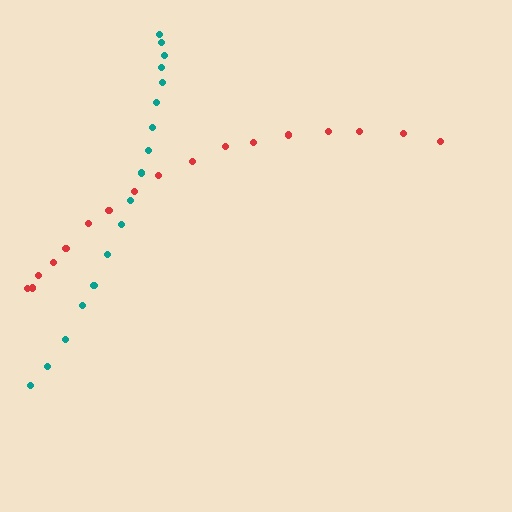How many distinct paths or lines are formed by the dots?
There are 2 distinct paths.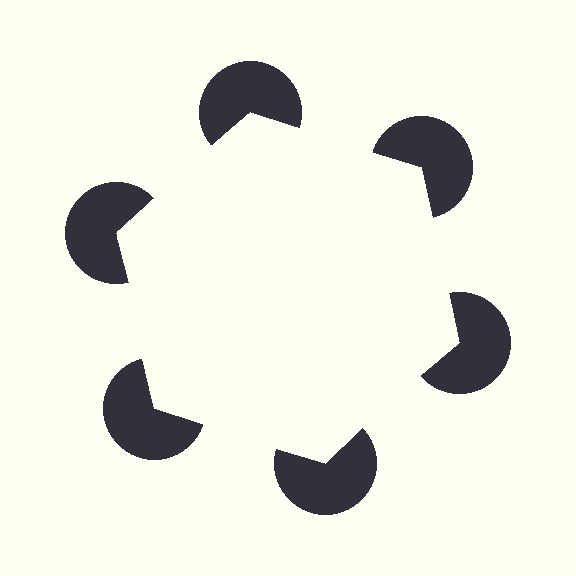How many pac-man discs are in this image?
There are 6 — one at each vertex of the illusory hexagon.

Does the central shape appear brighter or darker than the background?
It typically appears slightly brighter than the background, even though no actual brightness change is drawn.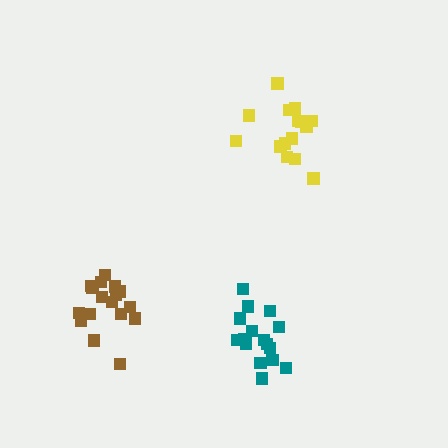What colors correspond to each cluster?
The clusters are colored: brown, yellow, teal.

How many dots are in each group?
Group 1: 17 dots, Group 2: 16 dots, Group 3: 16 dots (49 total).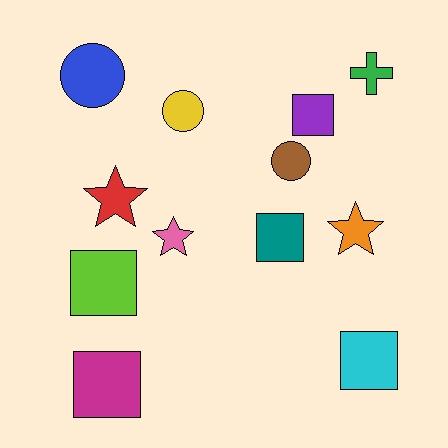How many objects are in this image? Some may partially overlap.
There are 12 objects.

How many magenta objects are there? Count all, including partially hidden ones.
There is 1 magenta object.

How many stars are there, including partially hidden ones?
There are 3 stars.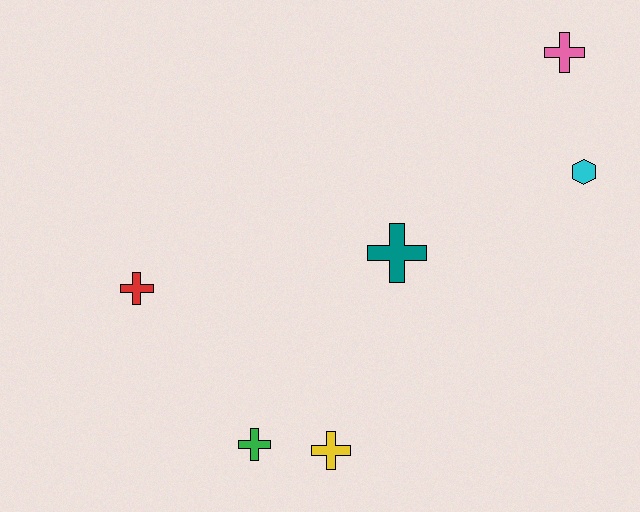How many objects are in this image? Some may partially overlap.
There are 6 objects.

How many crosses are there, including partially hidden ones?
There are 5 crosses.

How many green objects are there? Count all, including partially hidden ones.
There is 1 green object.